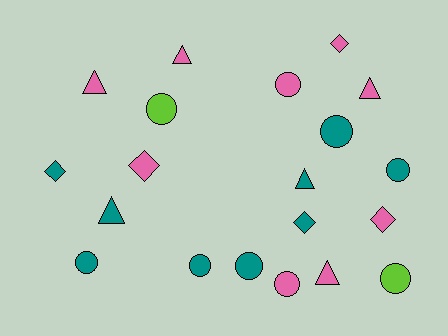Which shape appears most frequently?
Circle, with 9 objects.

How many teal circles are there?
There are 5 teal circles.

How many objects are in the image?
There are 20 objects.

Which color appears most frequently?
Teal, with 9 objects.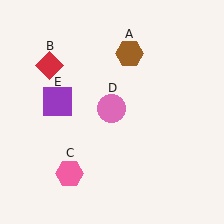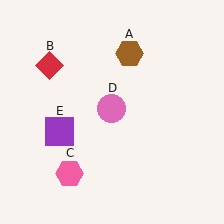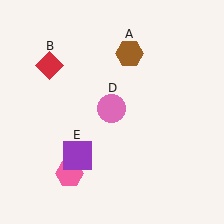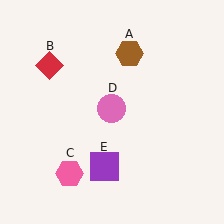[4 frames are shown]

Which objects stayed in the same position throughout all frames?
Brown hexagon (object A) and red diamond (object B) and pink hexagon (object C) and pink circle (object D) remained stationary.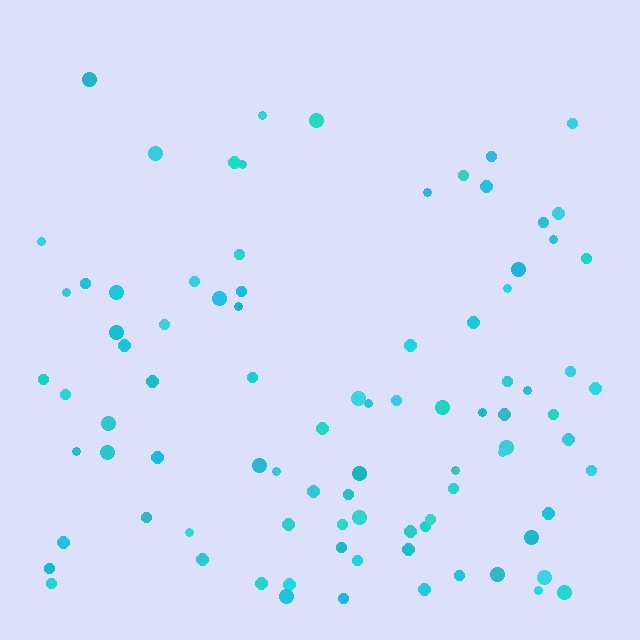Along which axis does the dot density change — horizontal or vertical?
Vertical.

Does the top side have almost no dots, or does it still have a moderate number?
Still a moderate number, just noticeably fewer than the bottom.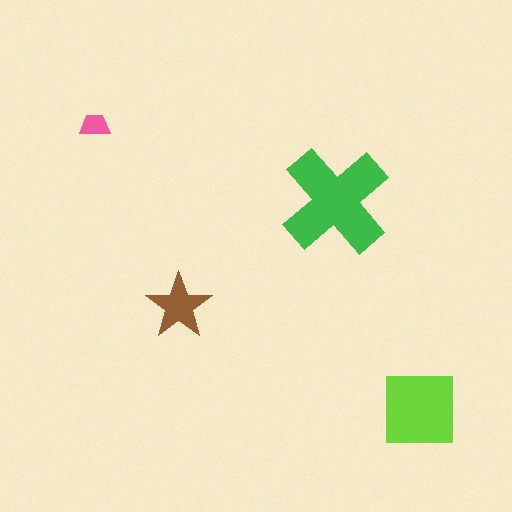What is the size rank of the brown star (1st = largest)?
3rd.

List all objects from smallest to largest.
The pink trapezoid, the brown star, the lime square, the green cross.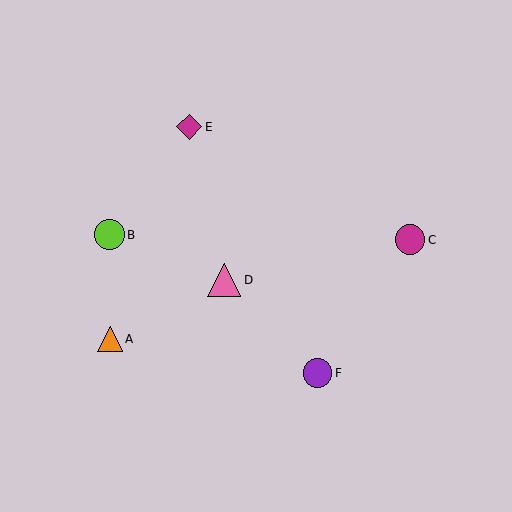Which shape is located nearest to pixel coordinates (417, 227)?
The magenta circle (labeled C) at (410, 240) is nearest to that location.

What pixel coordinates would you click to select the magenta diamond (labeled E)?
Click at (189, 127) to select the magenta diamond E.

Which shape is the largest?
The pink triangle (labeled D) is the largest.